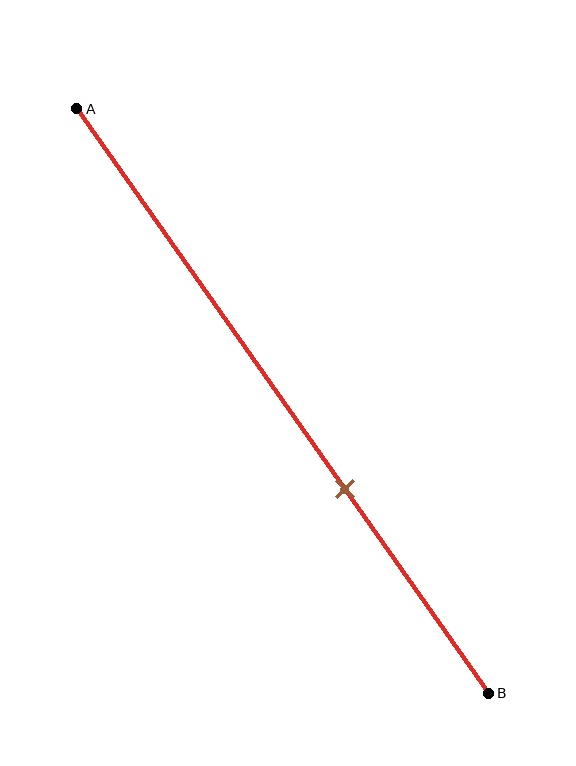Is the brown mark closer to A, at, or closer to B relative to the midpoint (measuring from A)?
The brown mark is closer to point B than the midpoint of segment AB.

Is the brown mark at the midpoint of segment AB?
No, the mark is at about 65% from A, not at the 50% midpoint.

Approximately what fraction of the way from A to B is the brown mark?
The brown mark is approximately 65% of the way from A to B.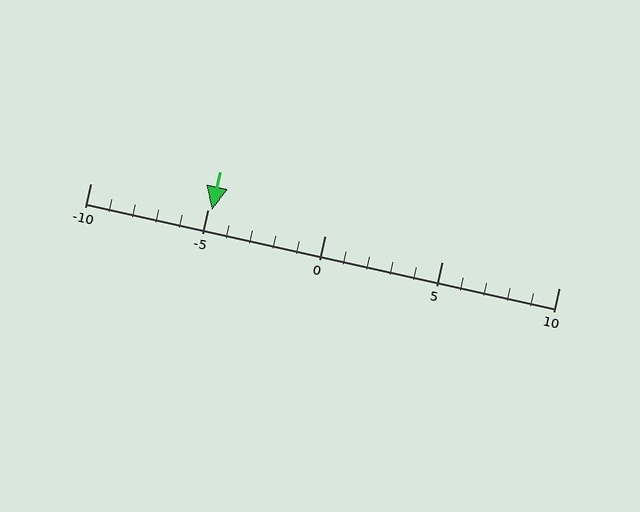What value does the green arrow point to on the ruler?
The green arrow points to approximately -5.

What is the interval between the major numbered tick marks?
The major tick marks are spaced 5 units apart.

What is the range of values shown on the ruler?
The ruler shows values from -10 to 10.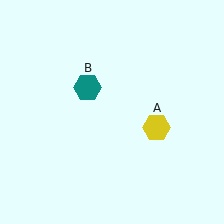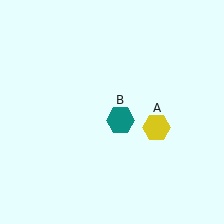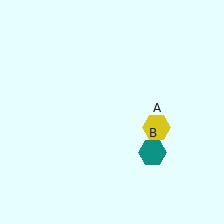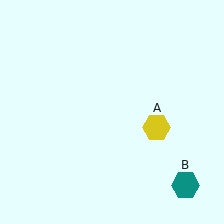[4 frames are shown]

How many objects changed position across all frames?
1 object changed position: teal hexagon (object B).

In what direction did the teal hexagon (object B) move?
The teal hexagon (object B) moved down and to the right.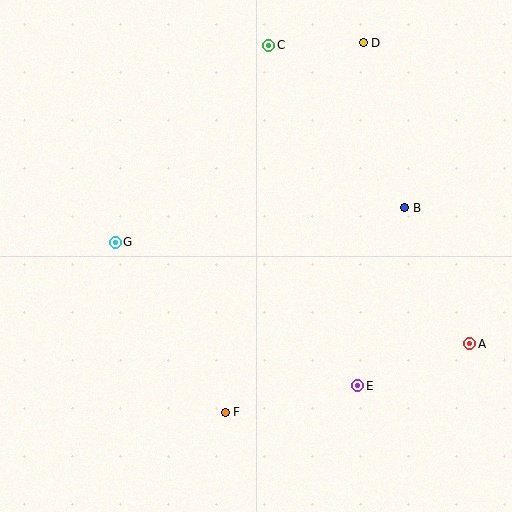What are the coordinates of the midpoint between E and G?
The midpoint between E and G is at (236, 314).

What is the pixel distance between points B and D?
The distance between B and D is 170 pixels.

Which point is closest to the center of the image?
Point G at (115, 242) is closest to the center.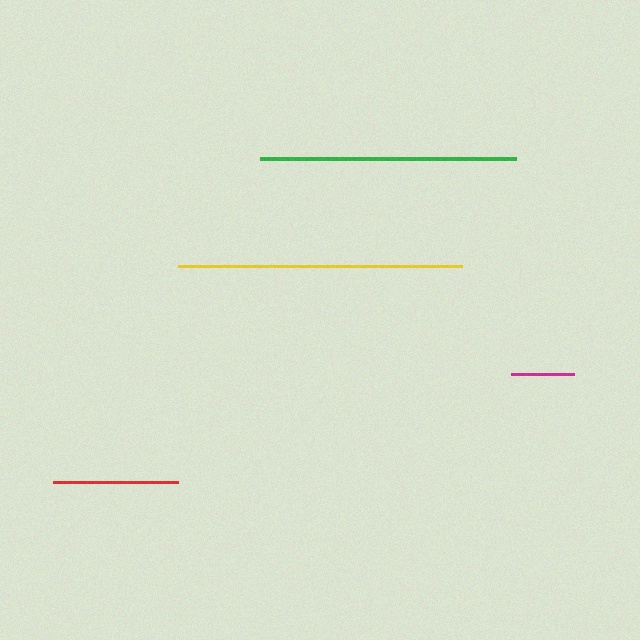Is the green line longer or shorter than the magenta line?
The green line is longer than the magenta line.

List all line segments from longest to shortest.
From longest to shortest: yellow, green, red, magenta.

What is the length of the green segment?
The green segment is approximately 256 pixels long.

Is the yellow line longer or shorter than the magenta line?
The yellow line is longer than the magenta line.